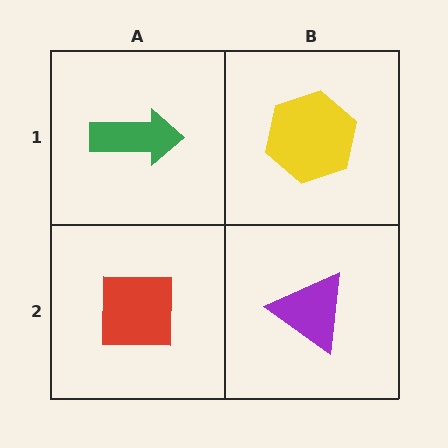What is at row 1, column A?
A green arrow.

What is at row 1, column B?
A yellow hexagon.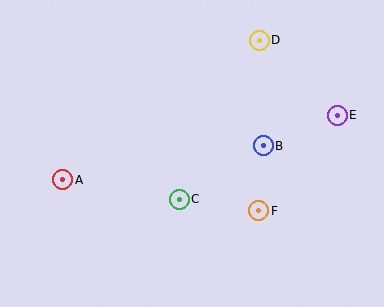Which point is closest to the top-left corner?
Point A is closest to the top-left corner.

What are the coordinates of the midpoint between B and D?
The midpoint between B and D is at (261, 93).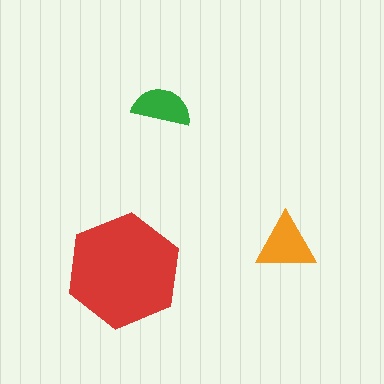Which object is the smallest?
The green semicircle.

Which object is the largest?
The red hexagon.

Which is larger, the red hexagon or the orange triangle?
The red hexagon.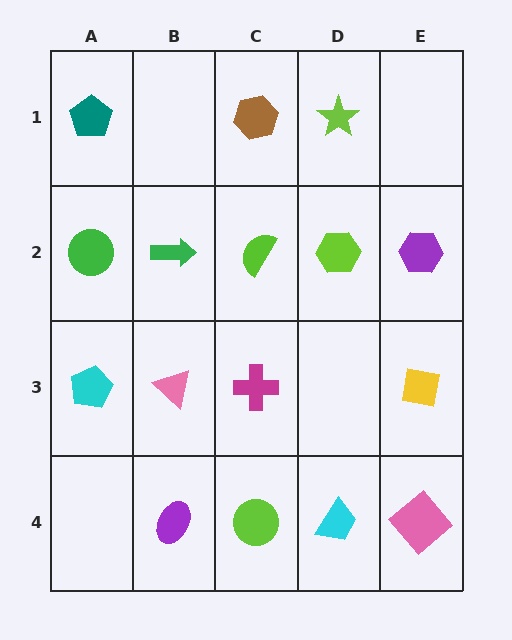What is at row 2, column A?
A green circle.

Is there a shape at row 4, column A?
No, that cell is empty.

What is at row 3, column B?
A pink triangle.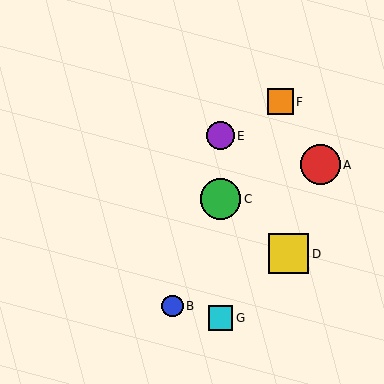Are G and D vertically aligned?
No, G is at x≈220 and D is at x≈289.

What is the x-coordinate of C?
Object C is at x≈220.